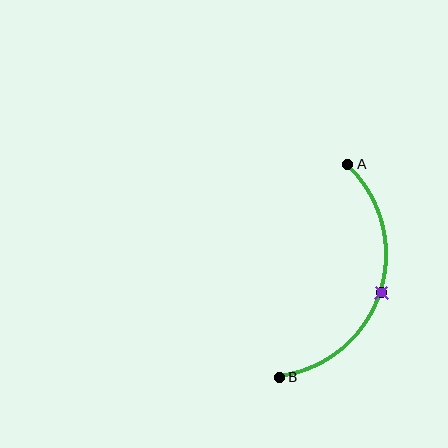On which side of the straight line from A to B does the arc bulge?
The arc bulges to the right of the straight line connecting A and B.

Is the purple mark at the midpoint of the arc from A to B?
Yes. The purple mark lies on the arc at equal arc-length from both A and B — it is the arc midpoint.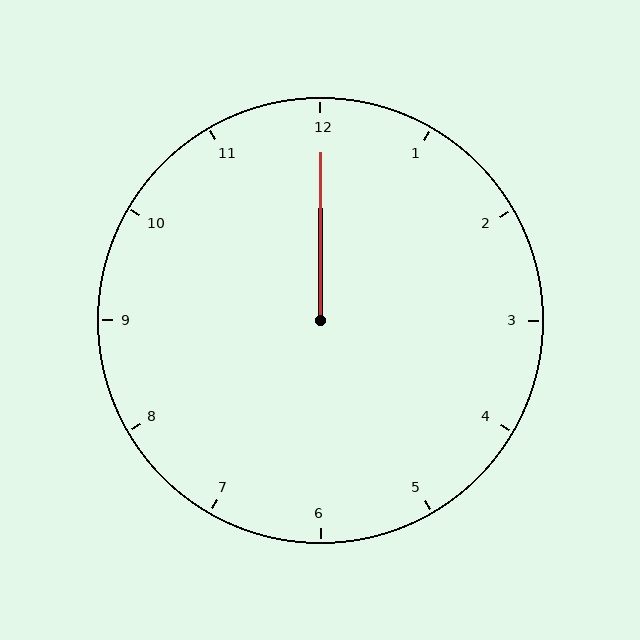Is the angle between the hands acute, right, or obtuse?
It is acute.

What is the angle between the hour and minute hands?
Approximately 0 degrees.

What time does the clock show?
12:00.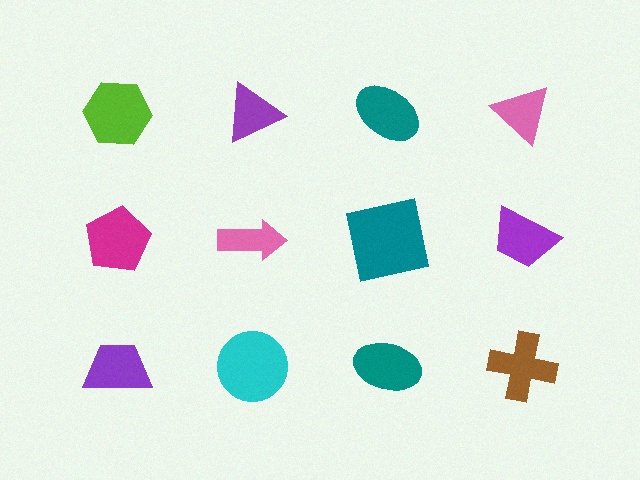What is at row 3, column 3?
A teal ellipse.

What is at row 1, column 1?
A lime hexagon.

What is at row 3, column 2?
A cyan circle.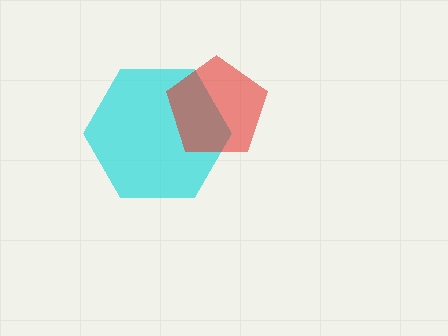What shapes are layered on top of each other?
The layered shapes are: a cyan hexagon, a red pentagon.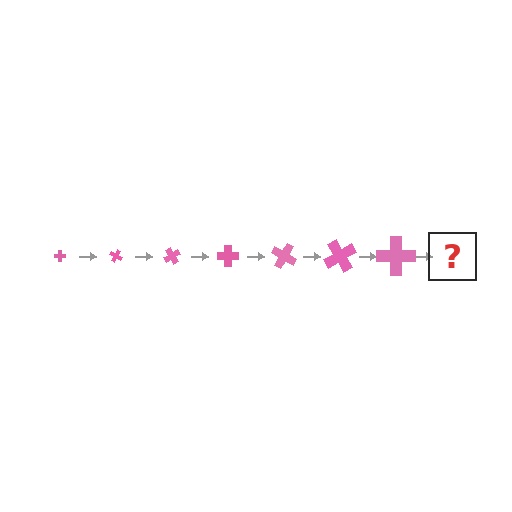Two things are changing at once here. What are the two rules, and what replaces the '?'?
The two rules are that the cross grows larger each step and it rotates 30 degrees each step. The '?' should be a cross, larger than the previous one and rotated 210 degrees from the start.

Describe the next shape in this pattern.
It should be a cross, larger than the previous one and rotated 210 degrees from the start.